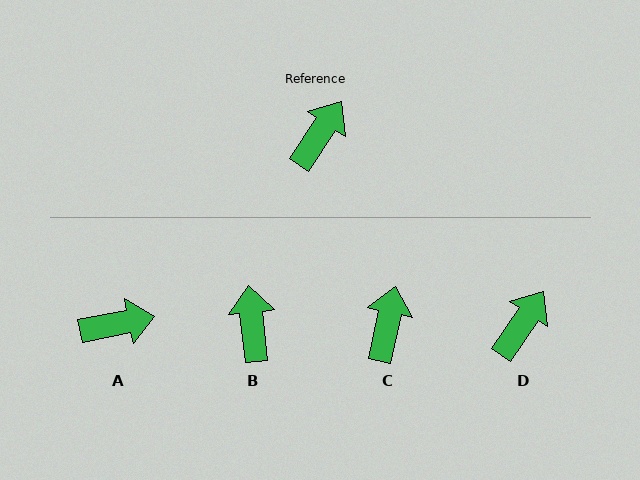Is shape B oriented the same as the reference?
No, it is off by about 40 degrees.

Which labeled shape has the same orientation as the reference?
D.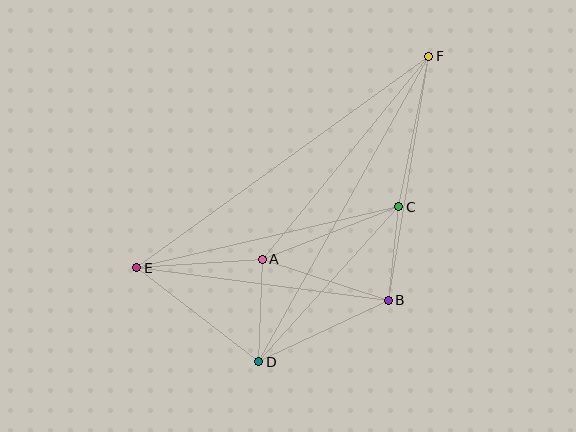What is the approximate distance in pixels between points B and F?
The distance between B and F is approximately 247 pixels.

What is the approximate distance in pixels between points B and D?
The distance between B and D is approximately 143 pixels.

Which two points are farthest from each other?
Points E and F are farthest from each other.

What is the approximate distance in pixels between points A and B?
The distance between A and B is approximately 132 pixels.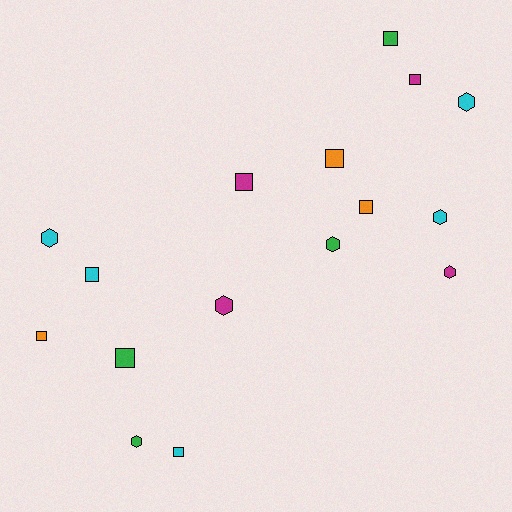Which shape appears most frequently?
Square, with 9 objects.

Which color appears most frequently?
Cyan, with 5 objects.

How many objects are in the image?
There are 16 objects.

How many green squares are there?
There are 2 green squares.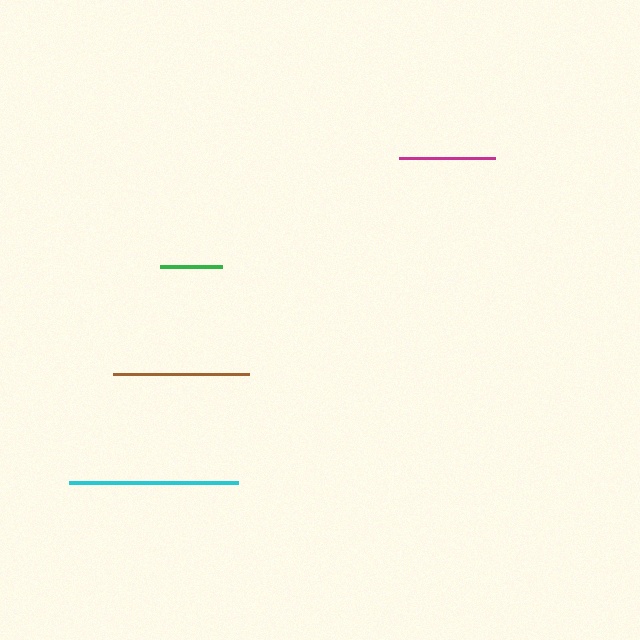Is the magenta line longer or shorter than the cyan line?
The cyan line is longer than the magenta line.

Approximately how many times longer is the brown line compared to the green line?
The brown line is approximately 2.2 times the length of the green line.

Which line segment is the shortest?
The green line is the shortest at approximately 63 pixels.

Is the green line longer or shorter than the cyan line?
The cyan line is longer than the green line.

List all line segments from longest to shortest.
From longest to shortest: cyan, brown, magenta, green.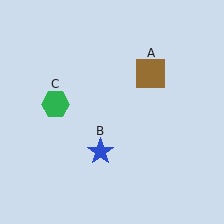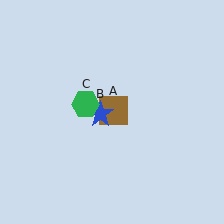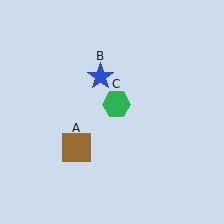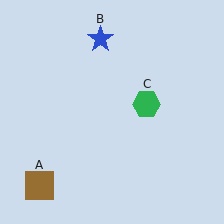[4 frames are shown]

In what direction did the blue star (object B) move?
The blue star (object B) moved up.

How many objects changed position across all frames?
3 objects changed position: brown square (object A), blue star (object B), green hexagon (object C).